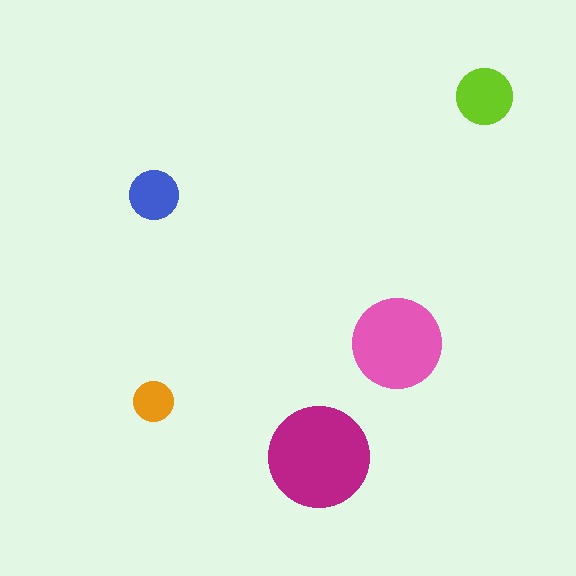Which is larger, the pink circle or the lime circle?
The pink one.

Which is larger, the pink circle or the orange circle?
The pink one.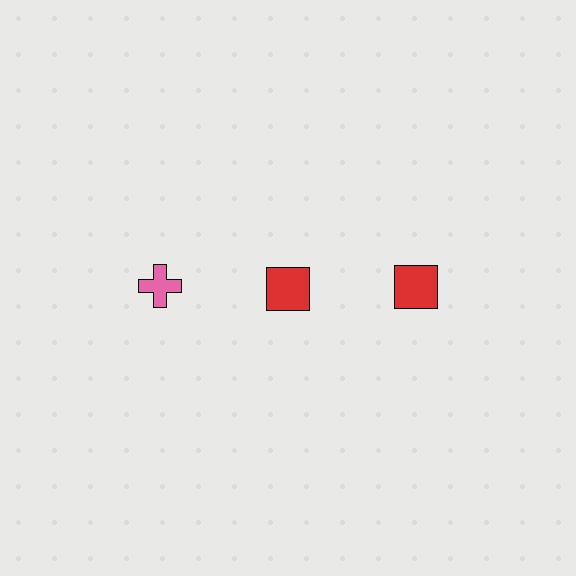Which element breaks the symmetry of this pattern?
The pink cross in the top row, leftmost column breaks the symmetry. All other shapes are red squares.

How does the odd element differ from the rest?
It differs in both color (pink instead of red) and shape (cross instead of square).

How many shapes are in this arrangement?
There are 3 shapes arranged in a grid pattern.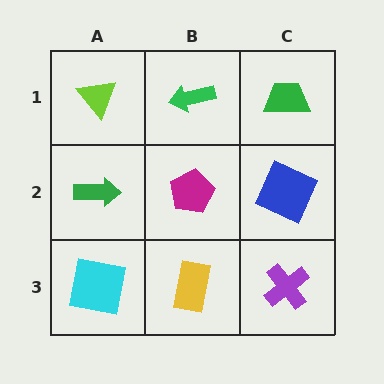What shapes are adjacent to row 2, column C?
A green trapezoid (row 1, column C), a purple cross (row 3, column C), a magenta pentagon (row 2, column B).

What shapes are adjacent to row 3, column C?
A blue square (row 2, column C), a yellow rectangle (row 3, column B).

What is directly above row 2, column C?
A green trapezoid.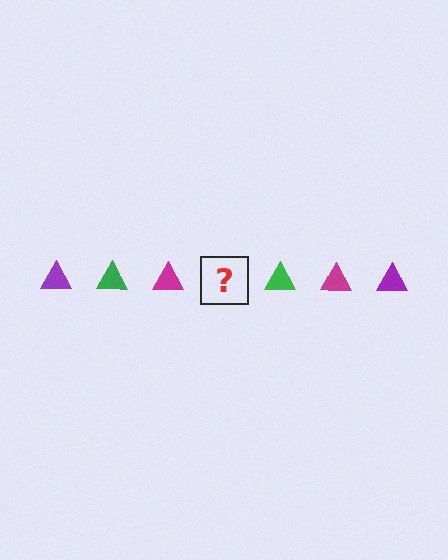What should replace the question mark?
The question mark should be replaced with a purple triangle.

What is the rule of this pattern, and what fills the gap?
The rule is that the pattern cycles through purple, green, magenta triangles. The gap should be filled with a purple triangle.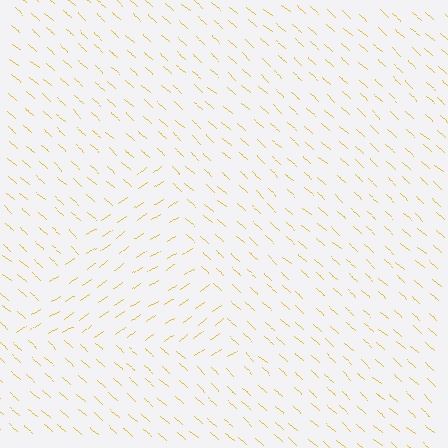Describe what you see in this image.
The image is filled with small yellow line segments. A triangle region in the image has lines oriented differently from the surrounding lines, creating a visible texture boundary.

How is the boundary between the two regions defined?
The boundary is defined purely by a change in line orientation (approximately 76 degrees difference). All lines are the same color and thickness.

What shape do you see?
I see a triangle.